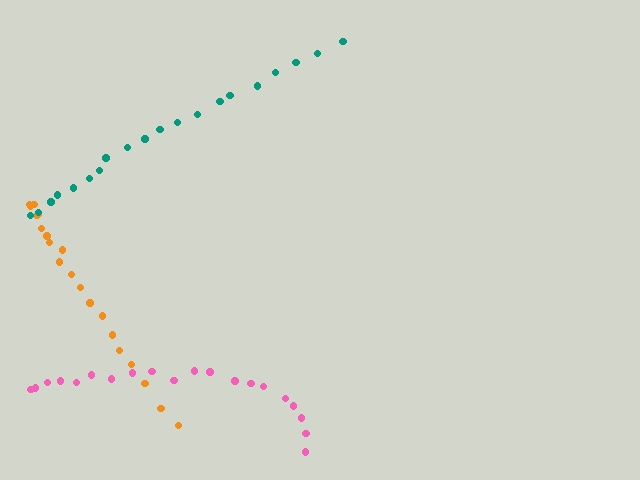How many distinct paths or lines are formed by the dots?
There are 3 distinct paths.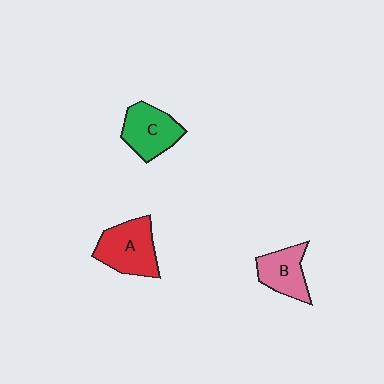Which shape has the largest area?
Shape A (red).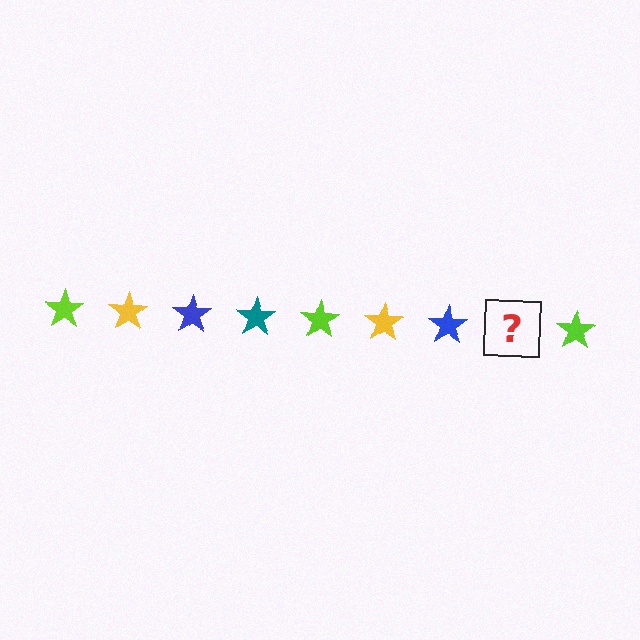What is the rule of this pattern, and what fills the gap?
The rule is that the pattern cycles through lime, yellow, blue, teal stars. The gap should be filled with a teal star.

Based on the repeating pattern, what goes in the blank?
The blank should be a teal star.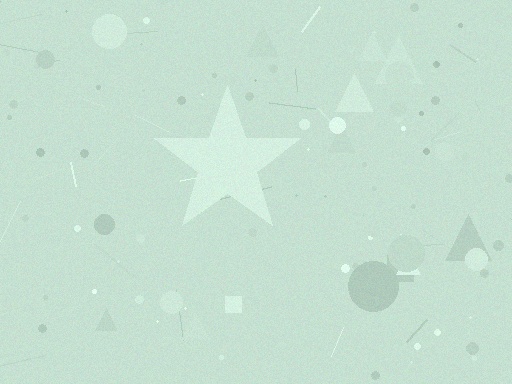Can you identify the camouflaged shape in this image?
The camouflaged shape is a star.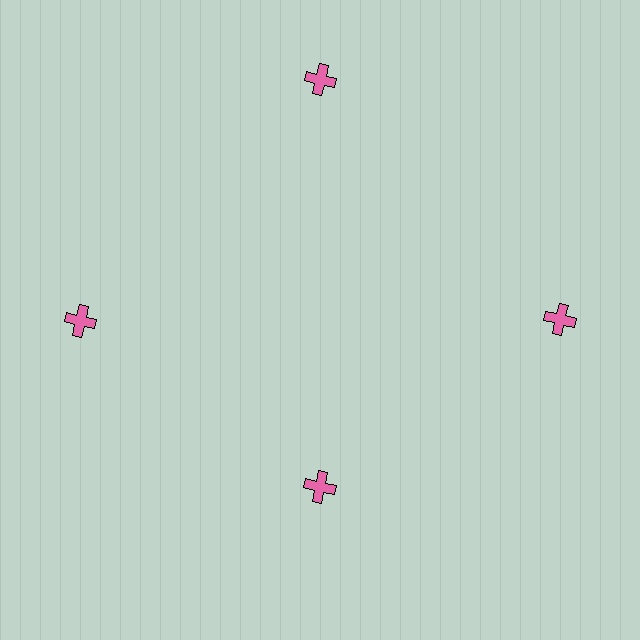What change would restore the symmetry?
The symmetry would be restored by moving it outward, back onto the ring so that all 4 crosses sit at equal angles and equal distance from the center.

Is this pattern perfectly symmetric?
No. The 4 pink crosses are arranged in a ring, but one element near the 6 o'clock position is pulled inward toward the center, breaking the 4-fold rotational symmetry.